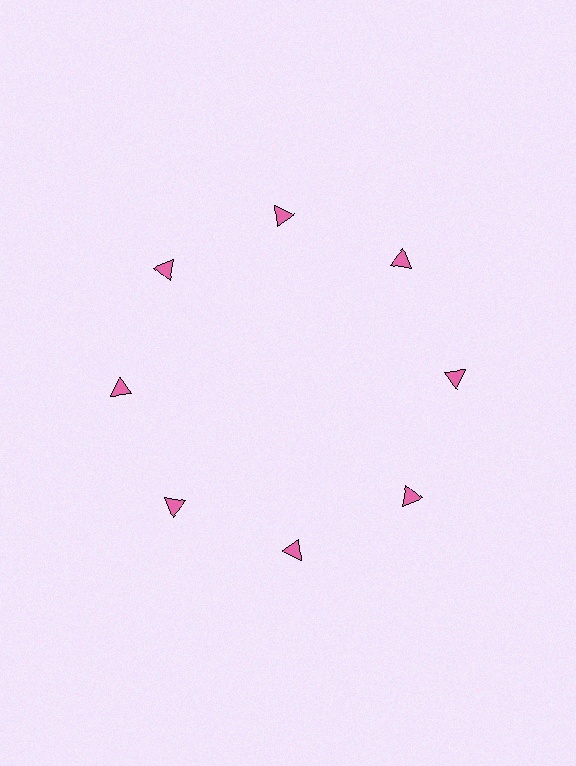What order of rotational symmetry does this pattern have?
This pattern has 8-fold rotational symmetry.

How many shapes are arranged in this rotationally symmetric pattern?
There are 8 shapes, arranged in 8 groups of 1.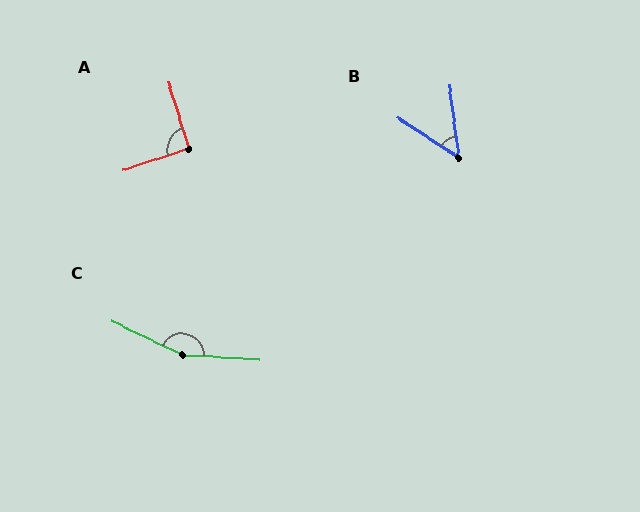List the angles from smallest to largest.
B (49°), A (91°), C (158°).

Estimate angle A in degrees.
Approximately 91 degrees.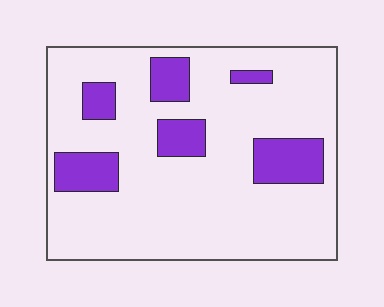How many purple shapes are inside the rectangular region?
6.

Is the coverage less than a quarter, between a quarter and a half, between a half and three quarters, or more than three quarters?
Less than a quarter.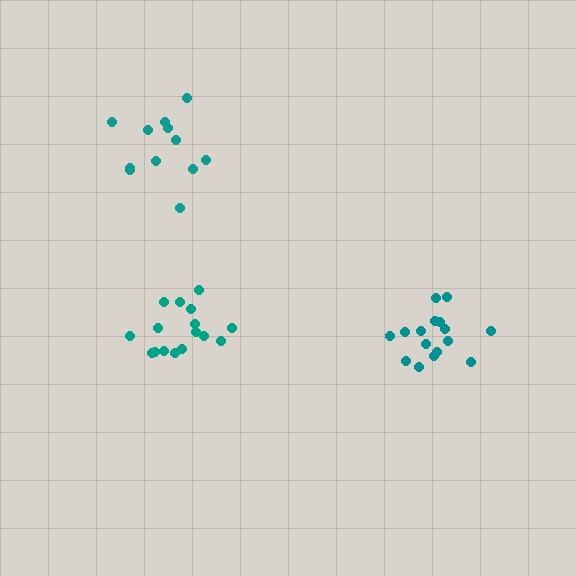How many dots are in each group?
Group 1: 16 dots, Group 2: 12 dots, Group 3: 16 dots (44 total).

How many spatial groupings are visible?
There are 3 spatial groupings.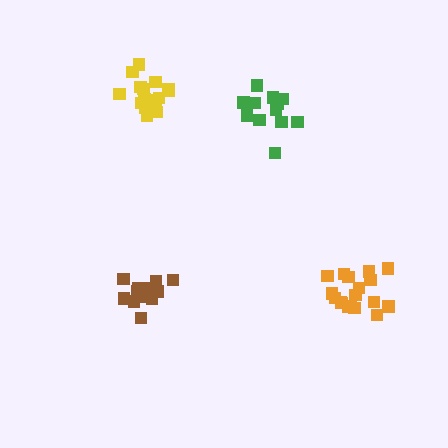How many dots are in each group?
Group 1: 14 dots, Group 2: 14 dots, Group 3: 19 dots, Group 4: 18 dots (65 total).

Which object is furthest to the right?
The orange cluster is rightmost.